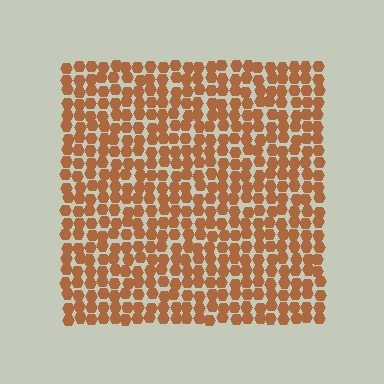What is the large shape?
The large shape is a square.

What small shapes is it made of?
It is made of small hexagons.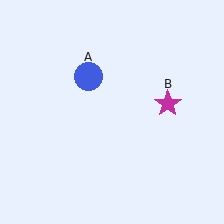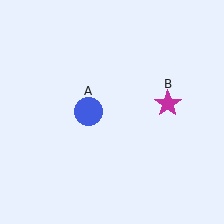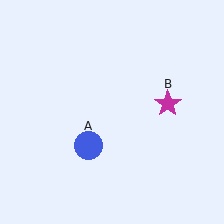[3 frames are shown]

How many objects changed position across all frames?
1 object changed position: blue circle (object A).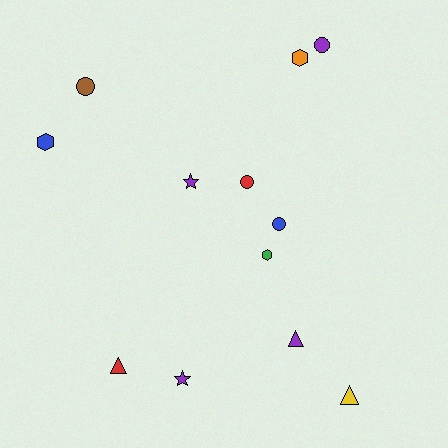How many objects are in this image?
There are 12 objects.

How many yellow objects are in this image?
There is 1 yellow object.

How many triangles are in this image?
There are 3 triangles.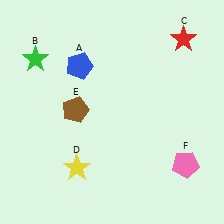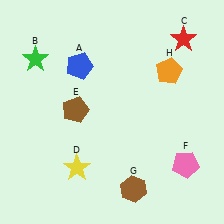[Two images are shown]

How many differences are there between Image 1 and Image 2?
There are 2 differences between the two images.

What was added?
A brown hexagon (G), an orange pentagon (H) were added in Image 2.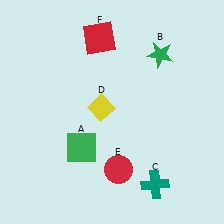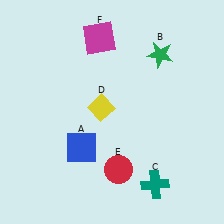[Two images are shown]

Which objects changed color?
A changed from green to blue. F changed from red to magenta.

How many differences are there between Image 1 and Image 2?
There are 2 differences between the two images.